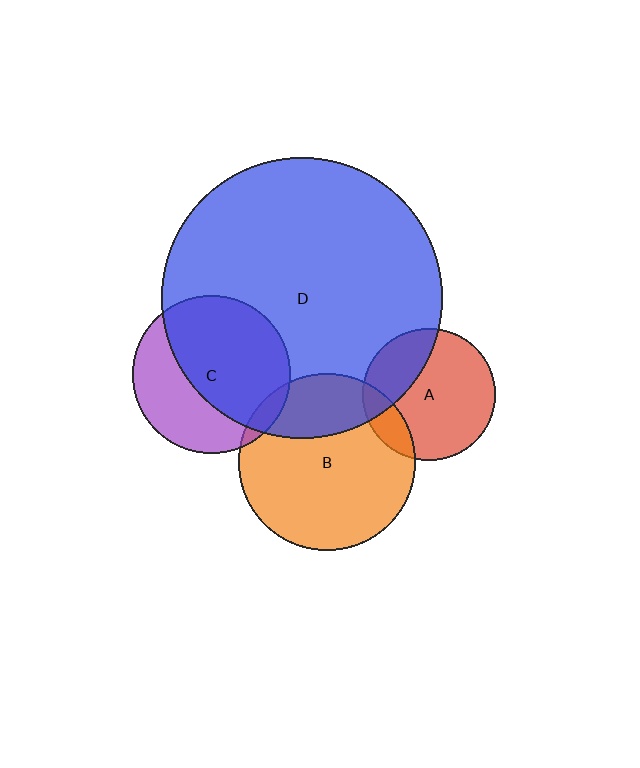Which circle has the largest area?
Circle D (blue).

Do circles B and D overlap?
Yes.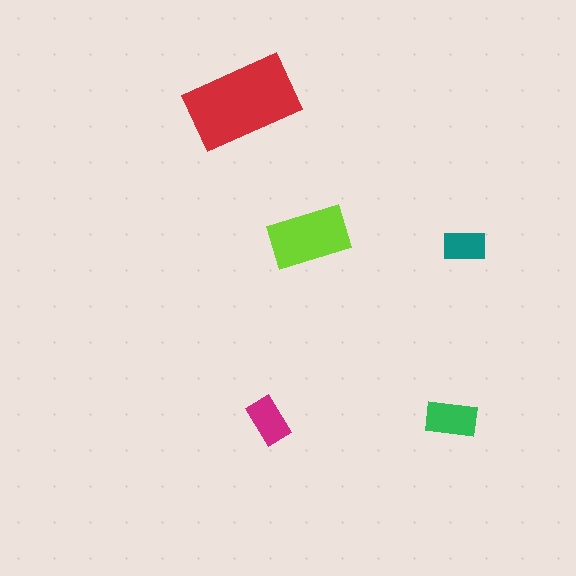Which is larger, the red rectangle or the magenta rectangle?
The red one.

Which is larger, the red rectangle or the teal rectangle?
The red one.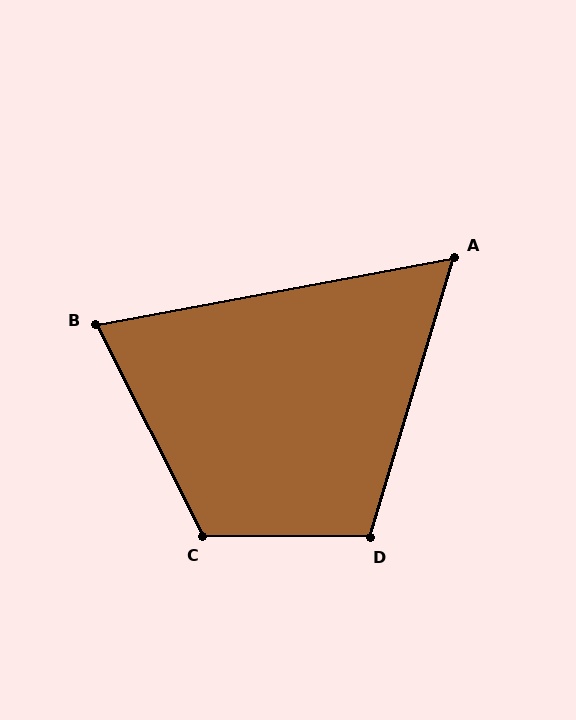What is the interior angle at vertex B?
Approximately 74 degrees (acute).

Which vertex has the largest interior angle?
C, at approximately 117 degrees.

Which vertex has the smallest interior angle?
A, at approximately 63 degrees.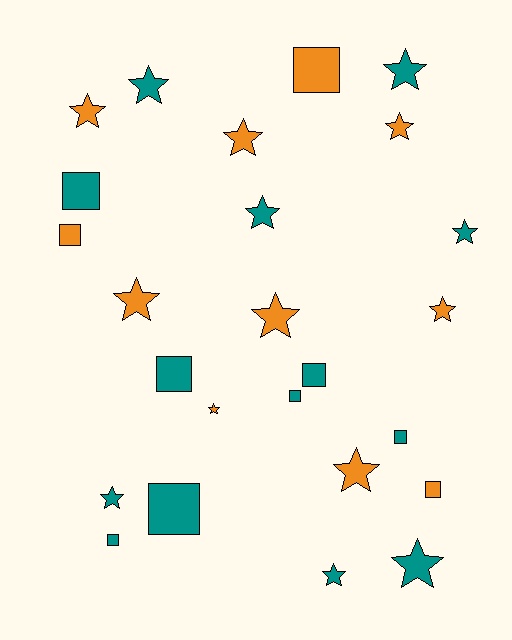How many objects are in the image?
There are 25 objects.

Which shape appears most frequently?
Star, with 15 objects.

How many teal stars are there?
There are 7 teal stars.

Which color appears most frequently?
Teal, with 14 objects.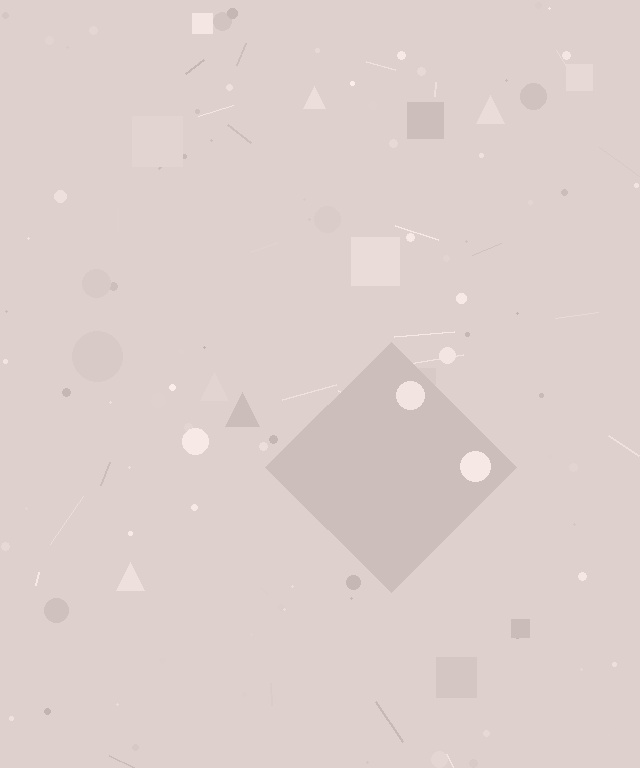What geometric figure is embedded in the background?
A diamond is embedded in the background.